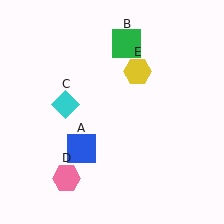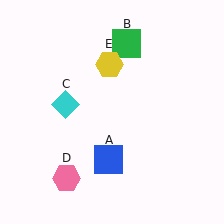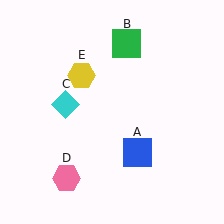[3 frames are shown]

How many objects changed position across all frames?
2 objects changed position: blue square (object A), yellow hexagon (object E).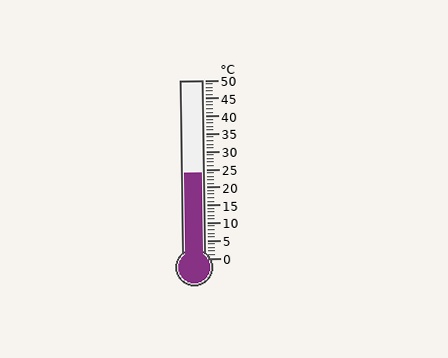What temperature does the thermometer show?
The thermometer shows approximately 24°C.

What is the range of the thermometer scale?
The thermometer scale ranges from 0°C to 50°C.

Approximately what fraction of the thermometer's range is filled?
The thermometer is filled to approximately 50% of its range.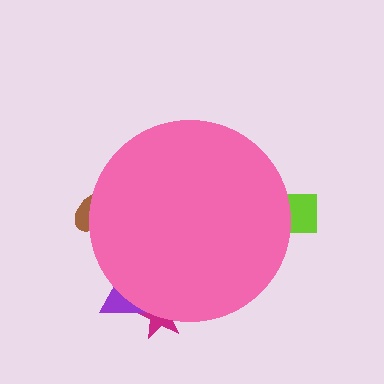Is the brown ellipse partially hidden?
Yes, the brown ellipse is partially hidden behind the pink circle.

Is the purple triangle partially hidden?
Yes, the purple triangle is partially hidden behind the pink circle.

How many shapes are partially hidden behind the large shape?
4 shapes are partially hidden.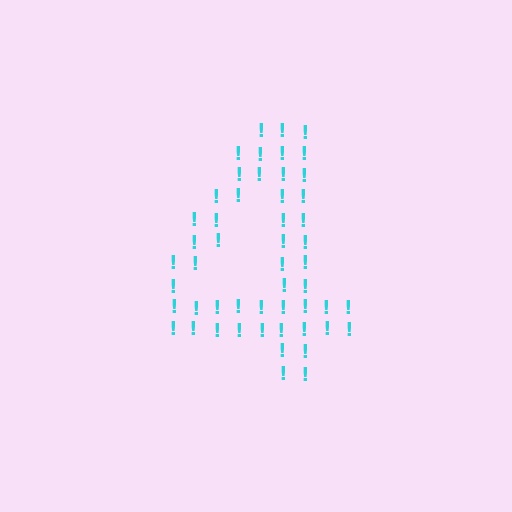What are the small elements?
The small elements are exclamation marks.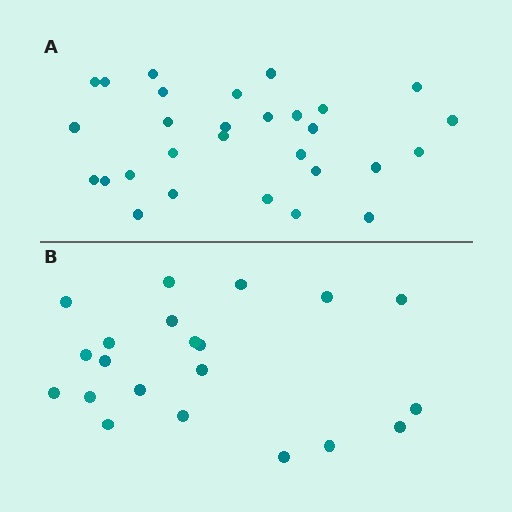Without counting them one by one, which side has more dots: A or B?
Region A (the top region) has more dots.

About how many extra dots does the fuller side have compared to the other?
Region A has roughly 8 or so more dots than region B.